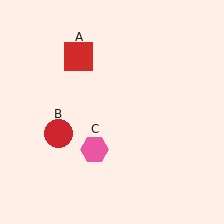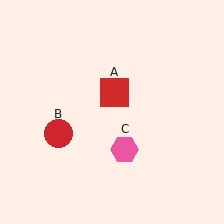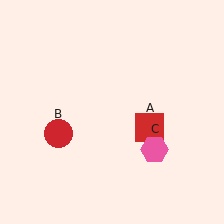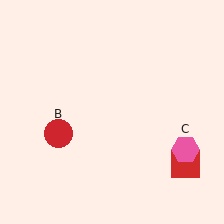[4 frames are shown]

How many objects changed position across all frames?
2 objects changed position: red square (object A), pink hexagon (object C).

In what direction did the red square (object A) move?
The red square (object A) moved down and to the right.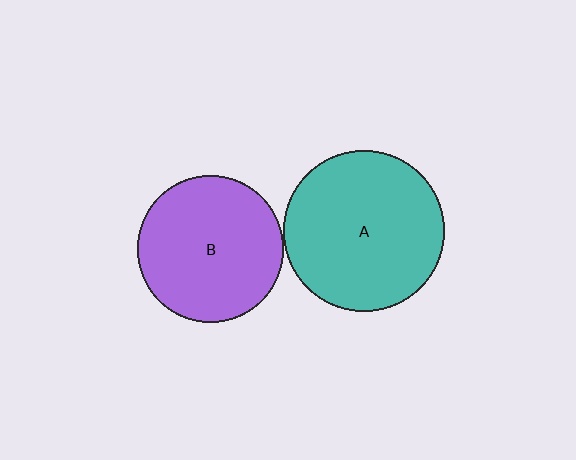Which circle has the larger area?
Circle A (teal).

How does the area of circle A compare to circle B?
Approximately 1.2 times.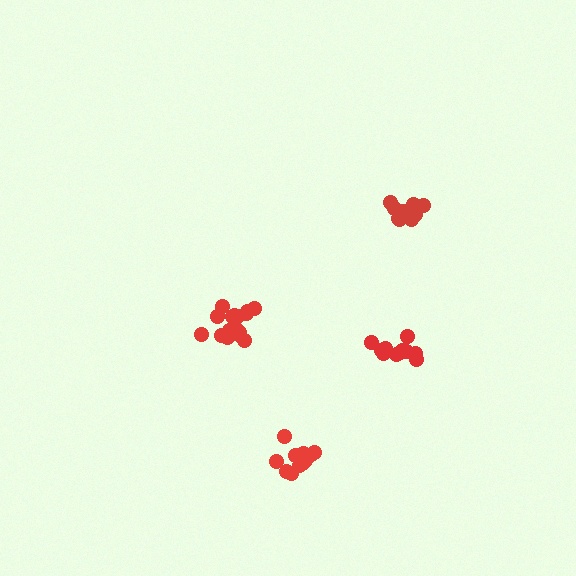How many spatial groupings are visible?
There are 4 spatial groupings.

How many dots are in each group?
Group 1: 16 dots, Group 2: 13 dots, Group 3: 11 dots, Group 4: 11 dots (51 total).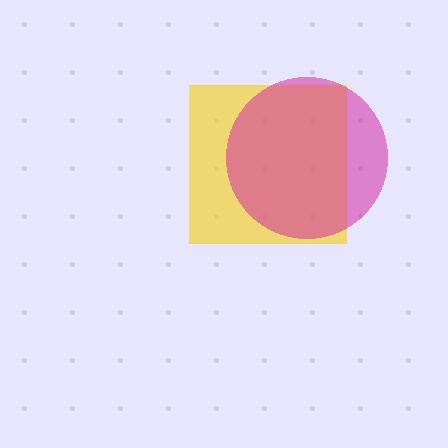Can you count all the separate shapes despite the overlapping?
Yes, there are 2 separate shapes.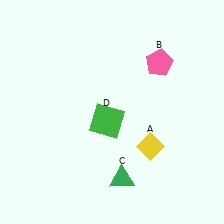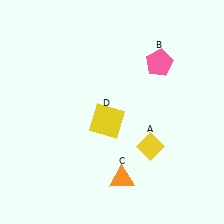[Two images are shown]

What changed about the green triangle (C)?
In Image 1, C is green. In Image 2, it changed to orange.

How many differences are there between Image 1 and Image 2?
There are 2 differences between the two images.